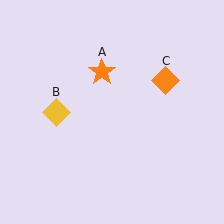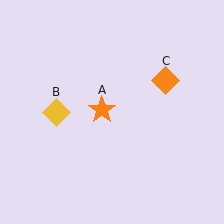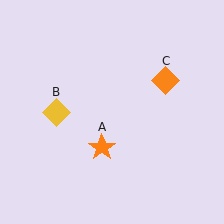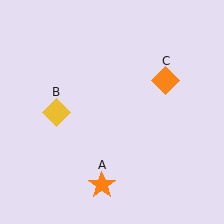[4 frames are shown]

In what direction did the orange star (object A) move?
The orange star (object A) moved down.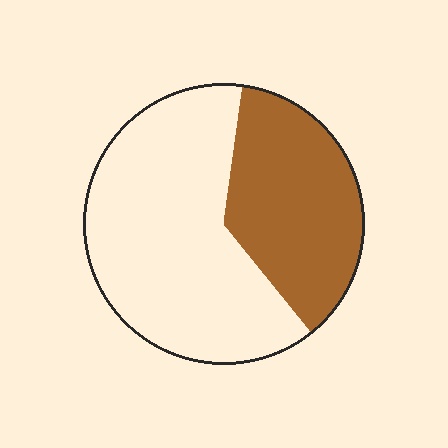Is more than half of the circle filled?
No.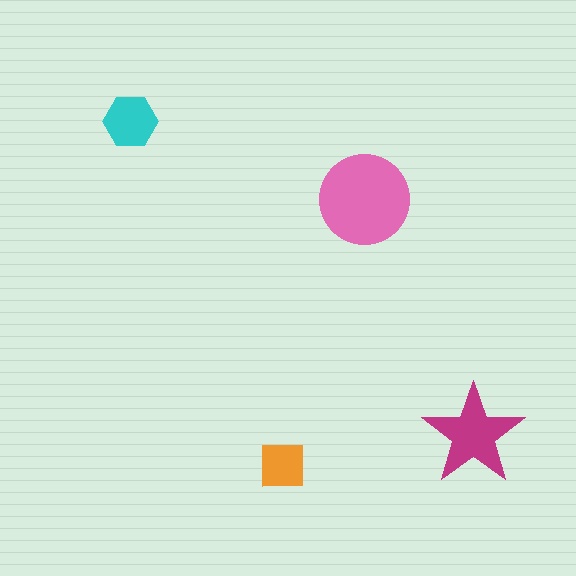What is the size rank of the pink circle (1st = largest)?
1st.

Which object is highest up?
The cyan hexagon is topmost.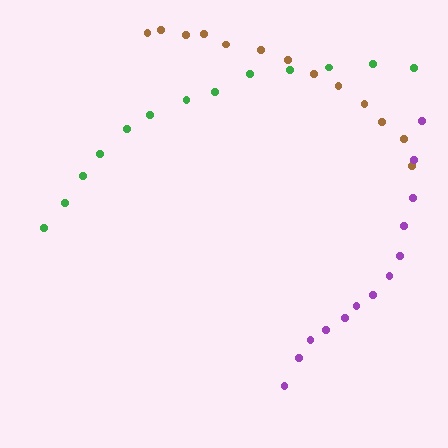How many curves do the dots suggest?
There are 3 distinct paths.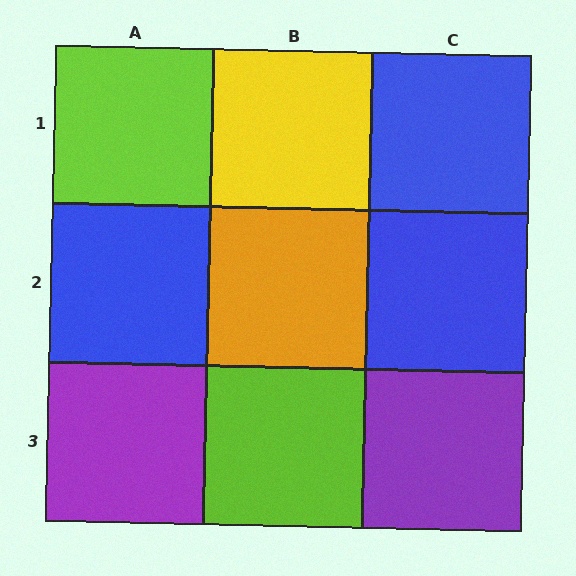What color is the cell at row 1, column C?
Blue.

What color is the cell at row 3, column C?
Purple.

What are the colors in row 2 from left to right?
Blue, orange, blue.